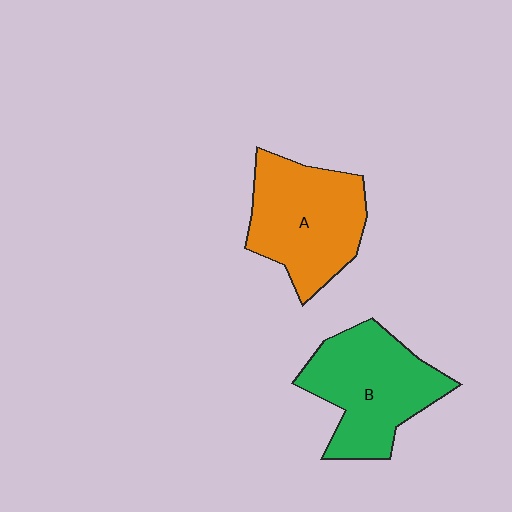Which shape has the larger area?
Shape B (green).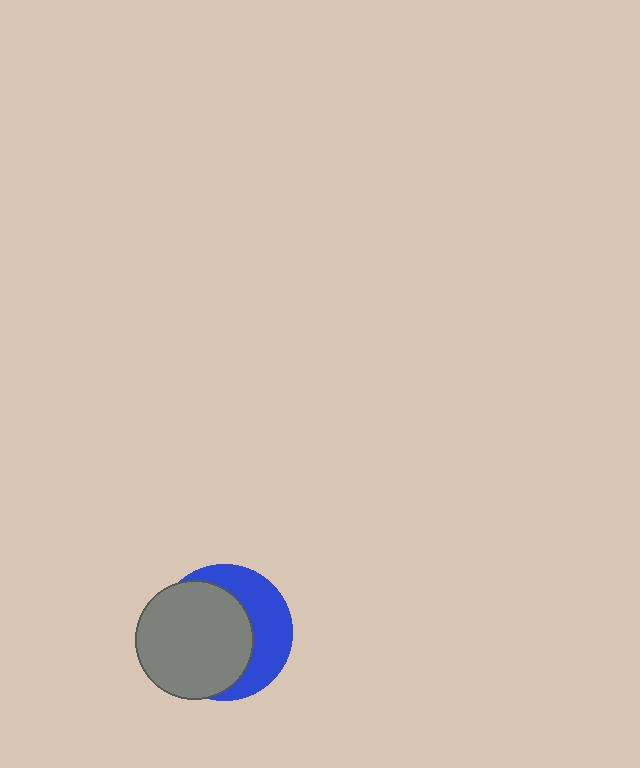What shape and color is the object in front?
The object in front is a gray circle.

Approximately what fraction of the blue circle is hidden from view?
Roughly 60% of the blue circle is hidden behind the gray circle.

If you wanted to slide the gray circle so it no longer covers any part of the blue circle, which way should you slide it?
Slide it left — that is the most direct way to separate the two shapes.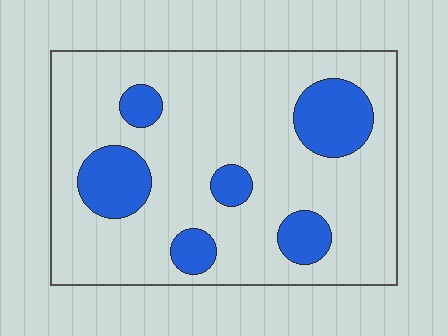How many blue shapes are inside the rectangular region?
6.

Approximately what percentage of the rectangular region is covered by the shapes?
Approximately 20%.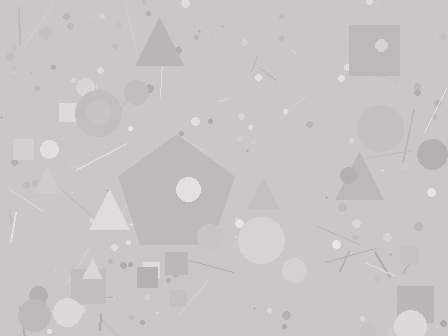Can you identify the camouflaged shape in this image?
The camouflaged shape is a pentagon.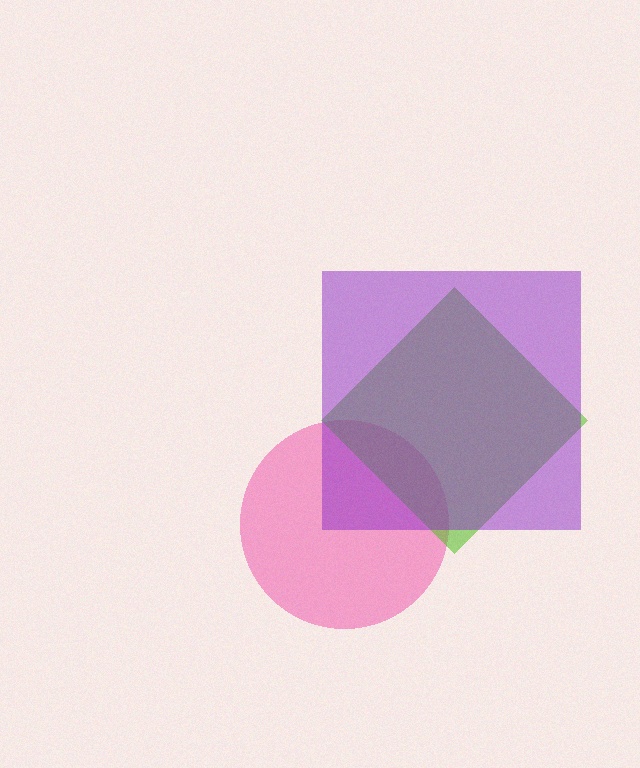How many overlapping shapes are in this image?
There are 3 overlapping shapes in the image.